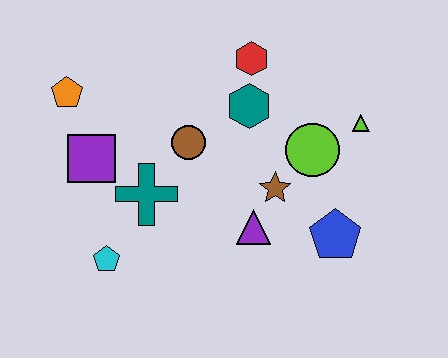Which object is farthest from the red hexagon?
The cyan pentagon is farthest from the red hexagon.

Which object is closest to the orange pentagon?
The purple square is closest to the orange pentagon.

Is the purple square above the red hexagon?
No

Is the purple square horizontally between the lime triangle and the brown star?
No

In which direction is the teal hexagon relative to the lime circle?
The teal hexagon is to the left of the lime circle.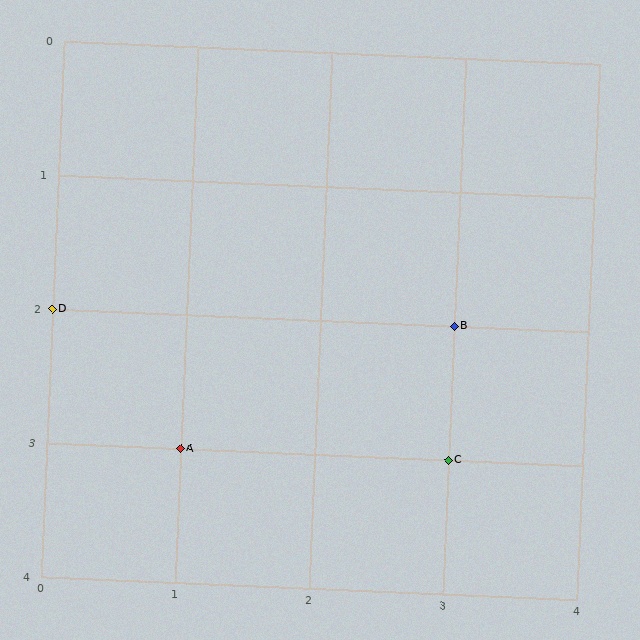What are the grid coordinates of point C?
Point C is at grid coordinates (3, 3).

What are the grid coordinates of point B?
Point B is at grid coordinates (3, 2).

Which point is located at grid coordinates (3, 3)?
Point C is at (3, 3).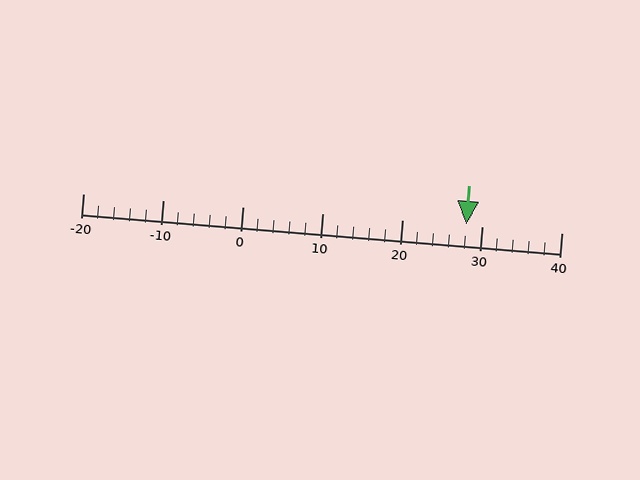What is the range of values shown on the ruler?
The ruler shows values from -20 to 40.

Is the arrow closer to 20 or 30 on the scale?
The arrow is closer to 30.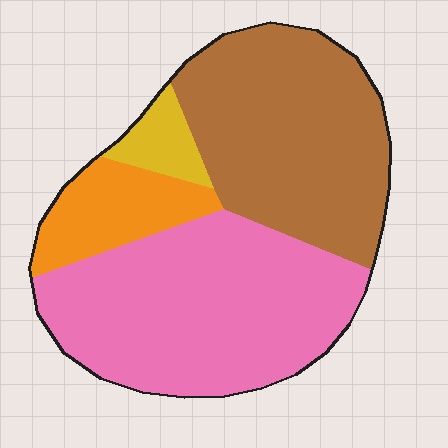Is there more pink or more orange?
Pink.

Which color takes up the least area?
Yellow, at roughly 5%.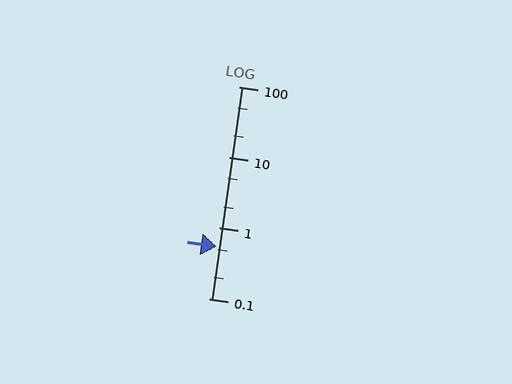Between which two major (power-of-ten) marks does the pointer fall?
The pointer is between 0.1 and 1.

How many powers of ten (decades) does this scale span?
The scale spans 3 decades, from 0.1 to 100.